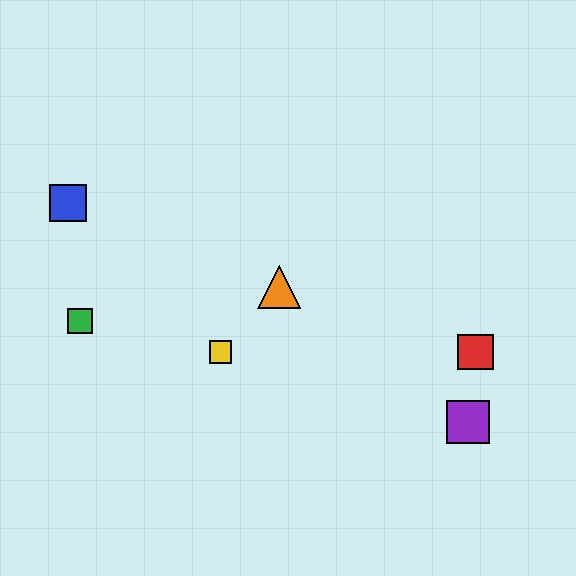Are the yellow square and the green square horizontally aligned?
No, the yellow square is at y≈352 and the green square is at y≈321.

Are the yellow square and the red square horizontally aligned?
Yes, both are at y≈352.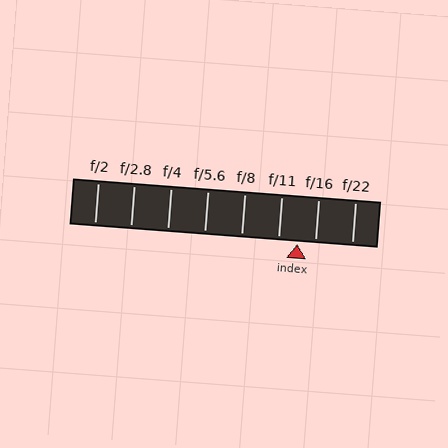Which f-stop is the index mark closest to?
The index mark is closest to f/16.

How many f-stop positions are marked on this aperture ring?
There are 8 f-stop positions marked.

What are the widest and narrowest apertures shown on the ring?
The widest aperture shown is f/2 and the narrowest is f/22.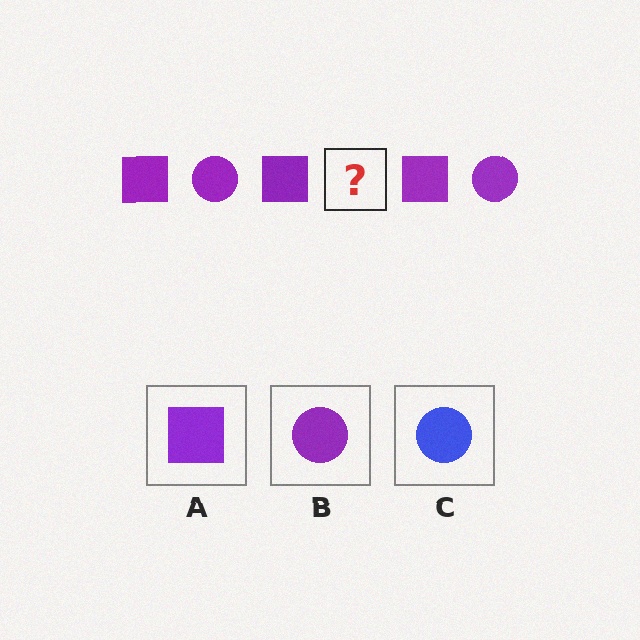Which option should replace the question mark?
Option B.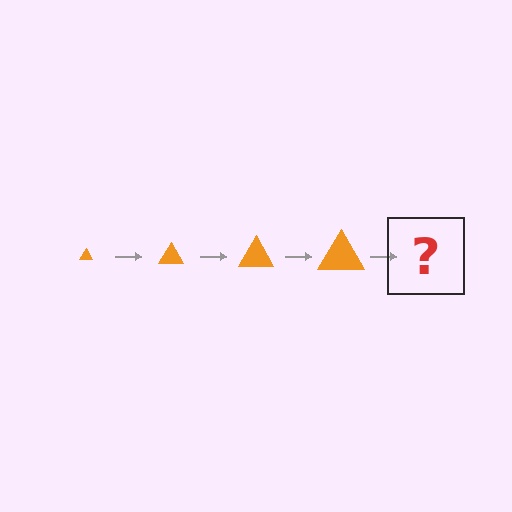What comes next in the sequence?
The next element should be an orange triangle, larger than the previous one.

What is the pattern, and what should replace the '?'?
The pattern is that the triangle gets progressively larger each step. The '?' should be an orange triangle, larger than the previous one.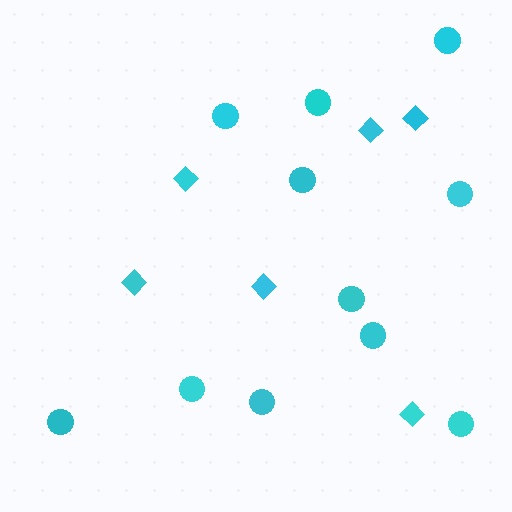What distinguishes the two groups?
There are 2 groups: one group of circles (11) and one group of diamonds (6).